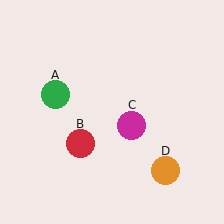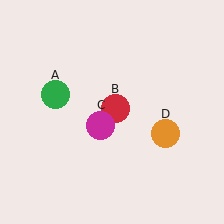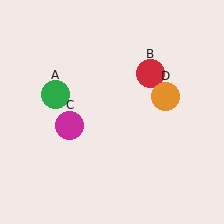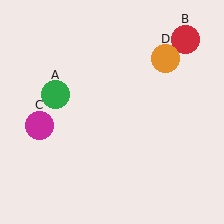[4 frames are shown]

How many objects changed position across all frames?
3 objects changed position: red circle (object B), magenta circle (object C), orange circle (object D).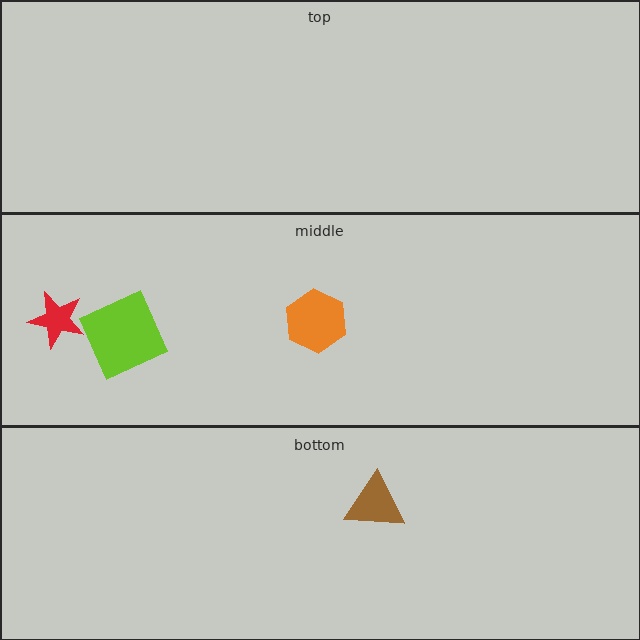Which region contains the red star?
The middle region.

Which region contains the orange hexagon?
The middle region.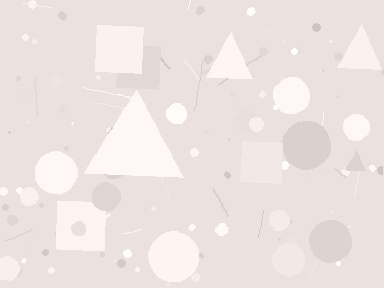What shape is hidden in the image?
A triangle is hidden in the image.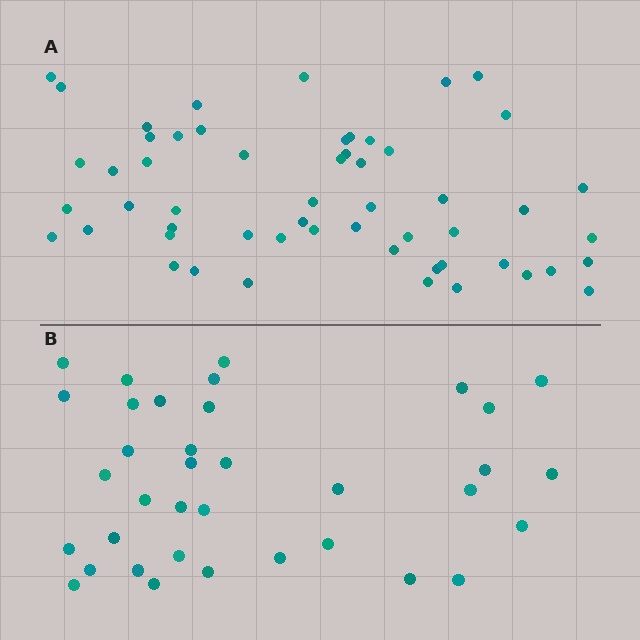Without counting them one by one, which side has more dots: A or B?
Region A (the top region) has more dots.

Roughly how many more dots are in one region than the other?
Region A has approximately 20 more dots than region B.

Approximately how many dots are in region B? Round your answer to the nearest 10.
About 40 dots. (The exact count is 36, which rounds to 40.)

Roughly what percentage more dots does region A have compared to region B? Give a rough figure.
About 55% more.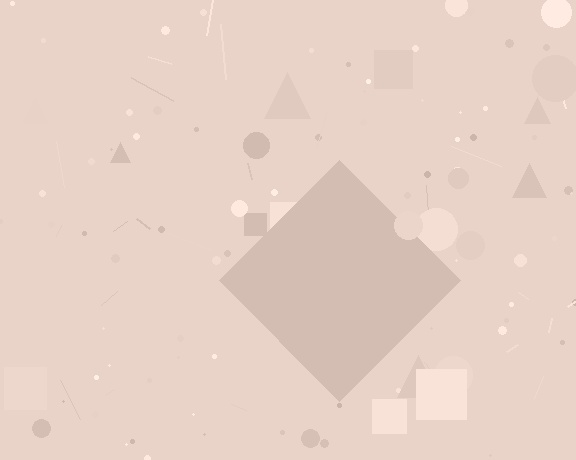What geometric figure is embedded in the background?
A diamond is embedded in the background.